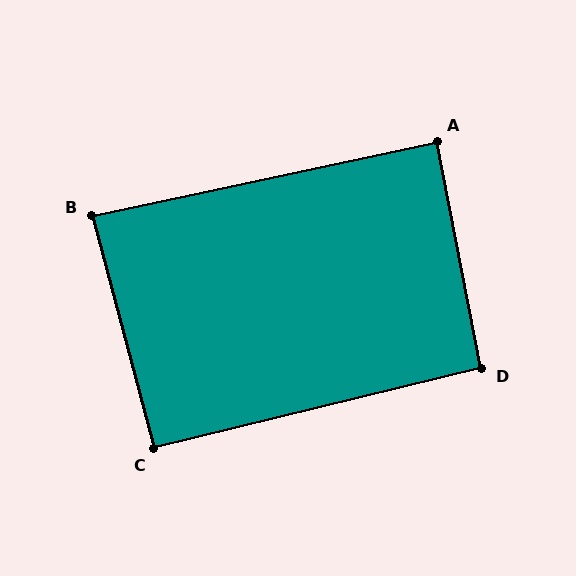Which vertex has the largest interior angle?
D, at approximately 93 degrees.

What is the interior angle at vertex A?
Approximately 89 degrees (approximately right).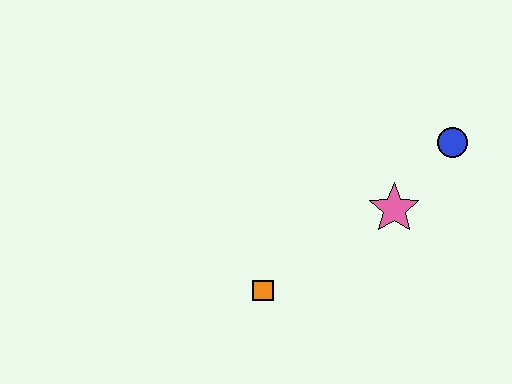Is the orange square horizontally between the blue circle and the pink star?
No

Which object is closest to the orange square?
The pink star is closest to the orange square.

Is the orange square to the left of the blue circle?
Yes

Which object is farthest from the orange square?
The blue circle is farthest from the orange square.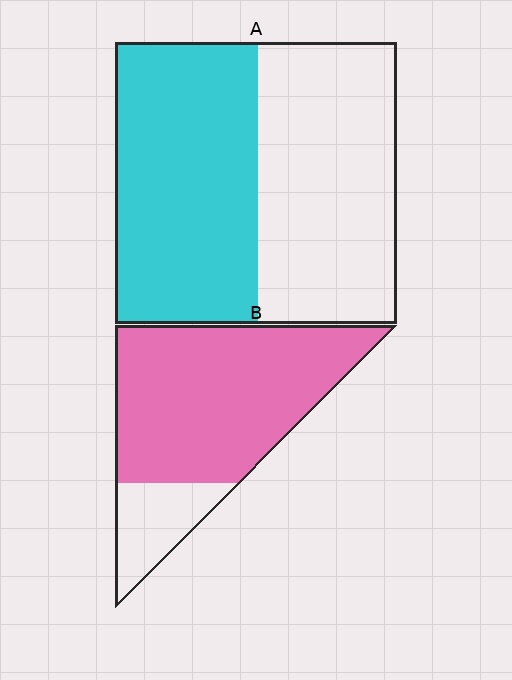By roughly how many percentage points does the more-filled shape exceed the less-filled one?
By roughly 30 percentage points (B over A).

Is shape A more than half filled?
Roughly half.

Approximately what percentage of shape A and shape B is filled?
A is approximately 50% and B is approximately 80%.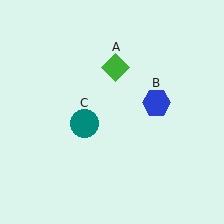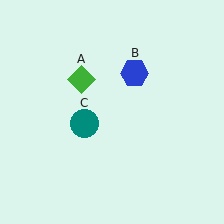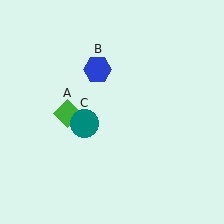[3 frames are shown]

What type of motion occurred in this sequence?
The green diamond (object A), blue hexagon (object B) rotated counterclockwise around the center of the scene.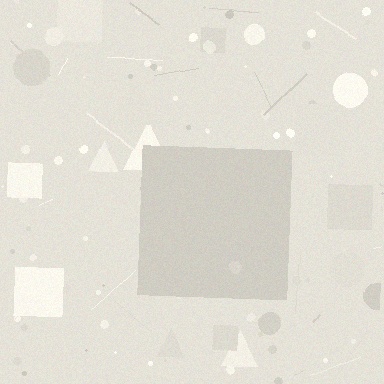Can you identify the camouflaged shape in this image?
The camouflaged shape is a square.